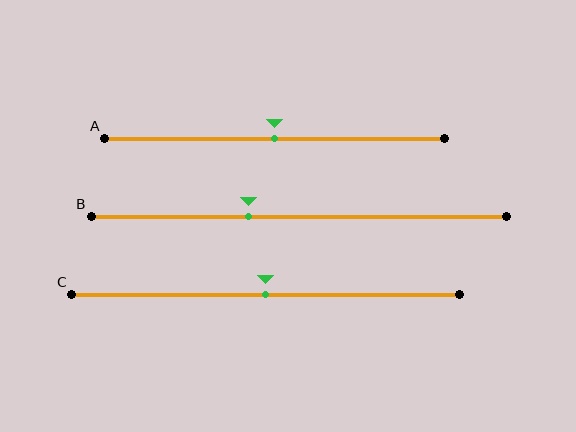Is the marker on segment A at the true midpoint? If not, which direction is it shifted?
Yes, the marker on segment A is at the true midpoint.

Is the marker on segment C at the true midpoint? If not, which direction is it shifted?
Yes, the marker on segment C is at the true midpoint.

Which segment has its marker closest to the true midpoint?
Segment A has its marker closest to the true midpoint.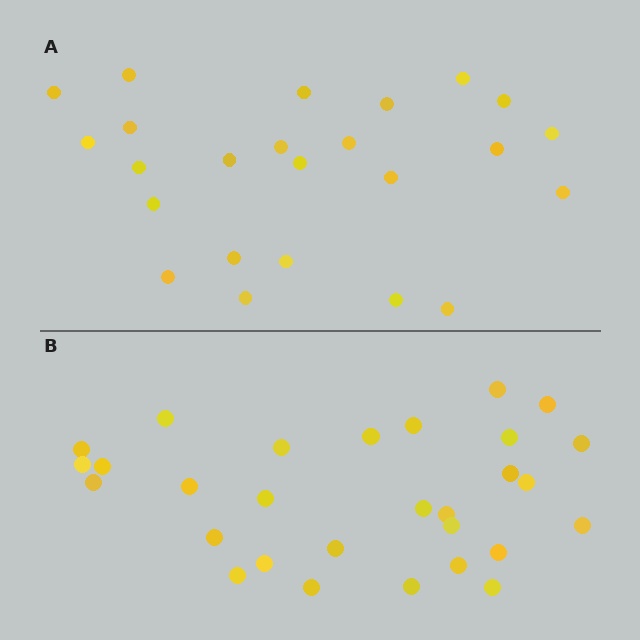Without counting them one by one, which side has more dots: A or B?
Region B (the bottom region) has more dots.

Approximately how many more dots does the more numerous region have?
Region B has about 5 more dots than region A.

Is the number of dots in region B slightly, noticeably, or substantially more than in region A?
Region B has only slightly more — the two regions are fairly close. The ratio is roughly 1.2 to 1.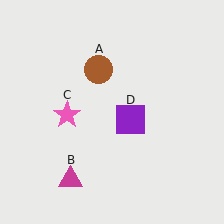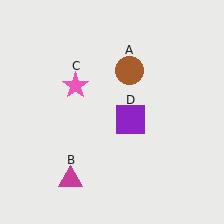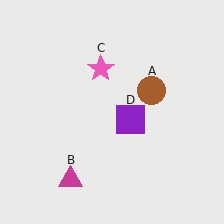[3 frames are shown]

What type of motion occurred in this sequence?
The brown circle (object A), pink star (object C) rotated clockwise around the center of the scene.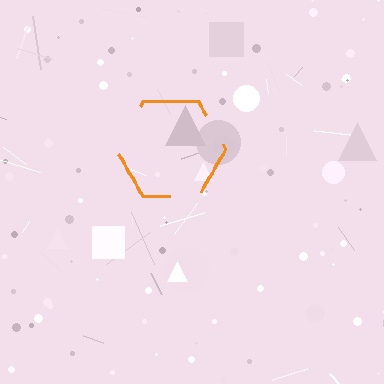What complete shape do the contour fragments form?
The contour fragments form a hexagon.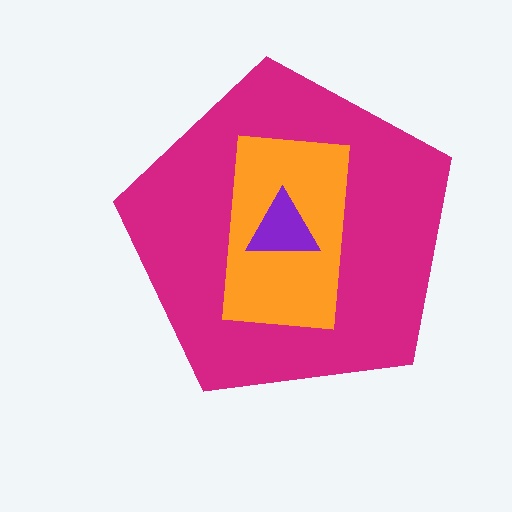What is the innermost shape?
The purple triangle.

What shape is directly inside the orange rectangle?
The purple triangle.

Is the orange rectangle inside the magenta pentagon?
Yes.